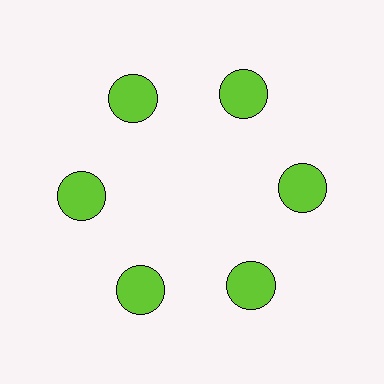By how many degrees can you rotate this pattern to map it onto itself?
The pattern maps onto itself every 60 degrees of rotation.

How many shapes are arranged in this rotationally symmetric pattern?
There are 6 shapes, arranged in 6 groups of 1.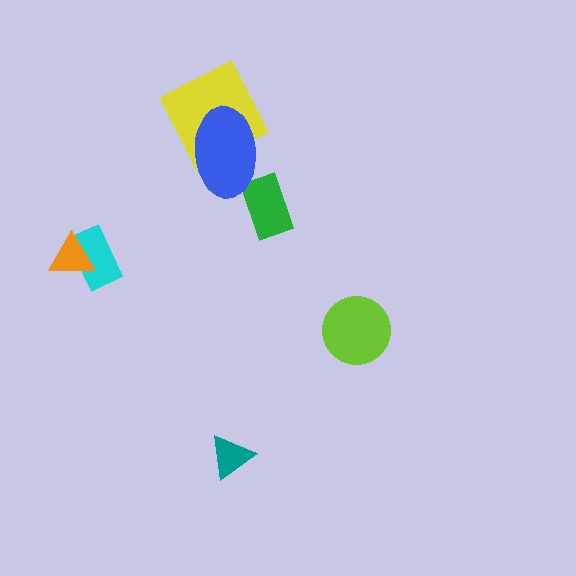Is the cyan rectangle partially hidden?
Yes, it is partially covered by another shape.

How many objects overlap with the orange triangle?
1 object overlaps with the orange triangle.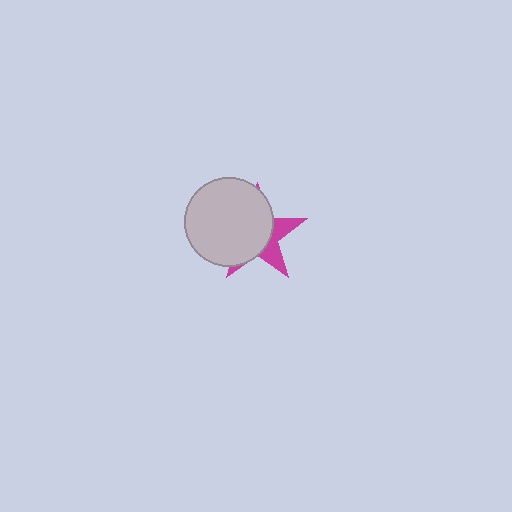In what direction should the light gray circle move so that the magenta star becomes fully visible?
The light gray circle should move left. That is the shortest direction to clear the overlap and leave the magenta star fully visible.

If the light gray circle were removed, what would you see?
You would see the complete magenta star.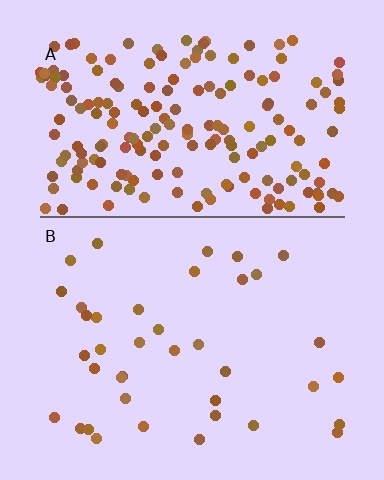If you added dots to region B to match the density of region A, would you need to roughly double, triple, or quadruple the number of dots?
Approximately quadruple.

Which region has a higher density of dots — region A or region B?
A (the top).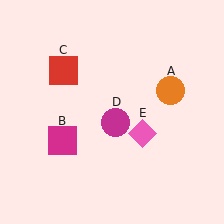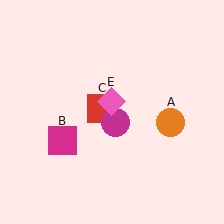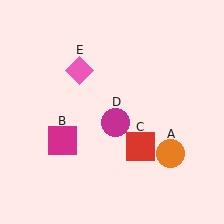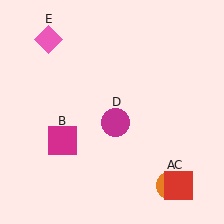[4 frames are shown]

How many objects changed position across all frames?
3 objects changed position: orange circle (object A), red square (object C), pink diamond (object E).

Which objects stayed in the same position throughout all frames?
Magenta square (object B) and magenta circle (object D) remained stationary.